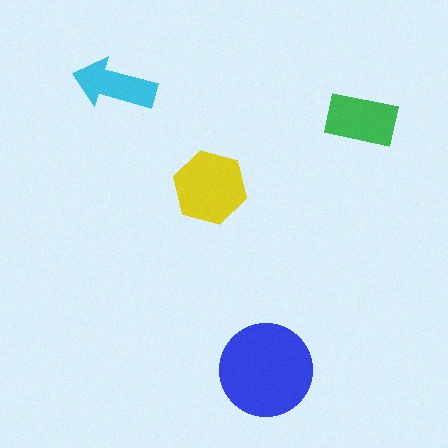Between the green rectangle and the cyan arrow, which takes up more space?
The green rectangle.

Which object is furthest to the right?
The green rectangle is rightmost.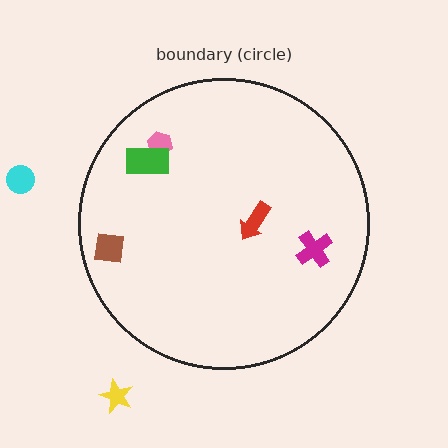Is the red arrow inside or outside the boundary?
Inside.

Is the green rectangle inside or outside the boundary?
Inside.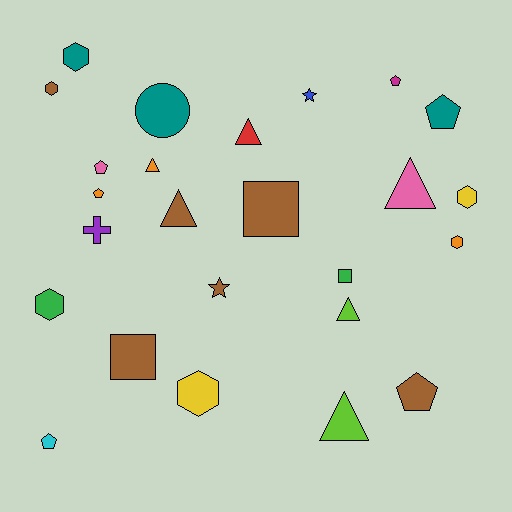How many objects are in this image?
There are 25 objects.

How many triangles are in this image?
There are 6 triangles.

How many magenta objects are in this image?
There is 1 magenta object.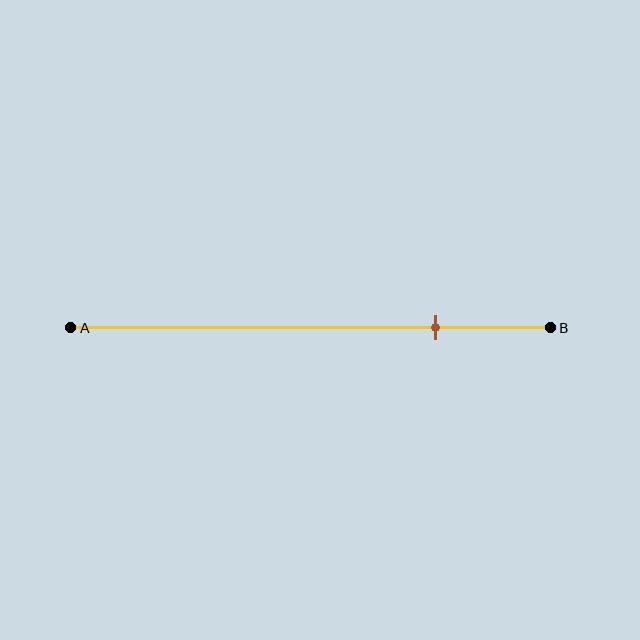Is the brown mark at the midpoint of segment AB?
No, the mark is at about 75% from A, not at the 50% midpoint.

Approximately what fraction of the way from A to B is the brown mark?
The brown mark is approximately 75% of the way from A to B.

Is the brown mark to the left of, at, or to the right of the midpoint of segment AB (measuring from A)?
The brown mark is to the right of the midpoint of segment AB.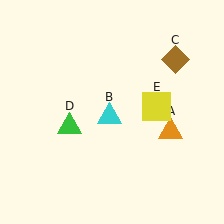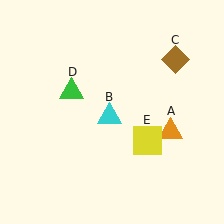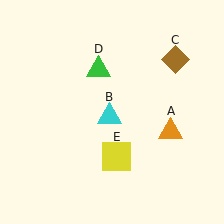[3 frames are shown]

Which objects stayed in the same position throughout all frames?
Orange triangle (object A) and cyan triangle (object B) and brown diamond (object C) remained stationary.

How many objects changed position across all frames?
2 objects changed position: green triangle (object D), yellow square (object E).